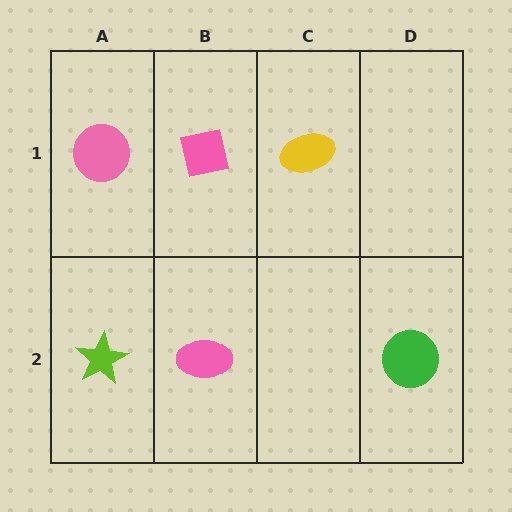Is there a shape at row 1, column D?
No, that cell is empty.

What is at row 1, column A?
A pink circle.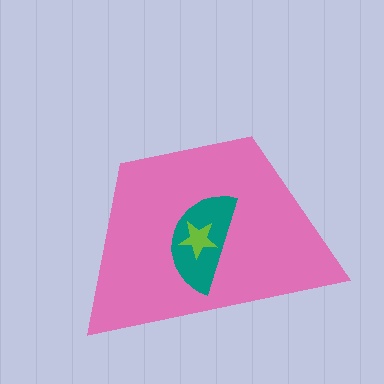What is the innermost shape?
The lime star.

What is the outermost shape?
The pink trapezoid.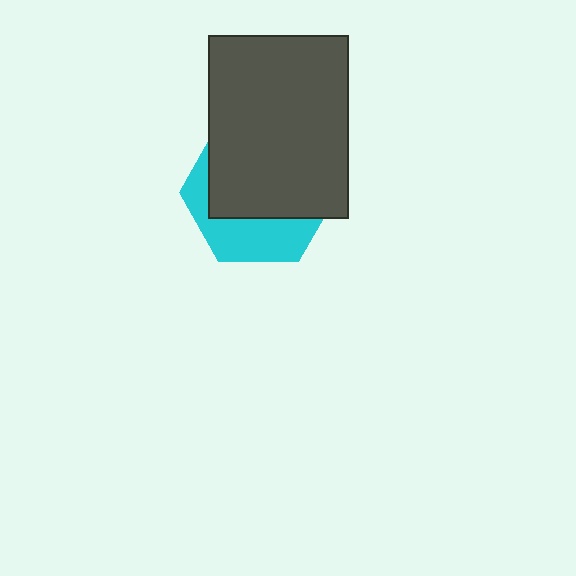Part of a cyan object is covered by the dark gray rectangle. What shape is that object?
It is a hexagon.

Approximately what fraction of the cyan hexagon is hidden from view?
Roughly 66% of the cyan hexagon is hidden behind the dark gray rectangle.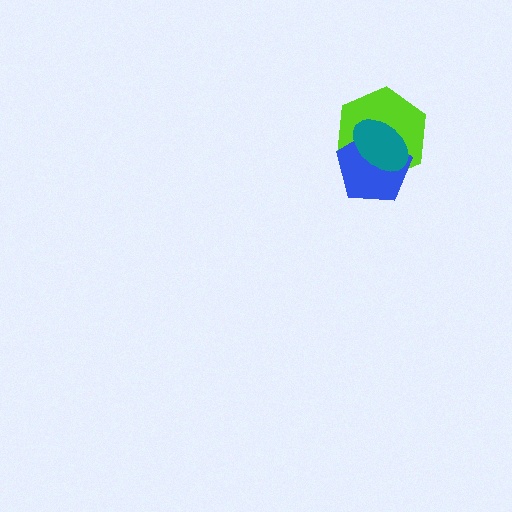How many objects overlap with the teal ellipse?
2 objects overlap with the teal ellipse.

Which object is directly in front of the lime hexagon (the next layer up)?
The blue pentagon is directly in front of the lime hexagon.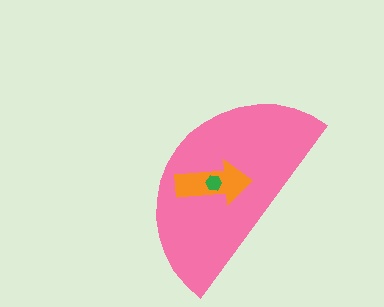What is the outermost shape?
The pink semicircle.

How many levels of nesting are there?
3.